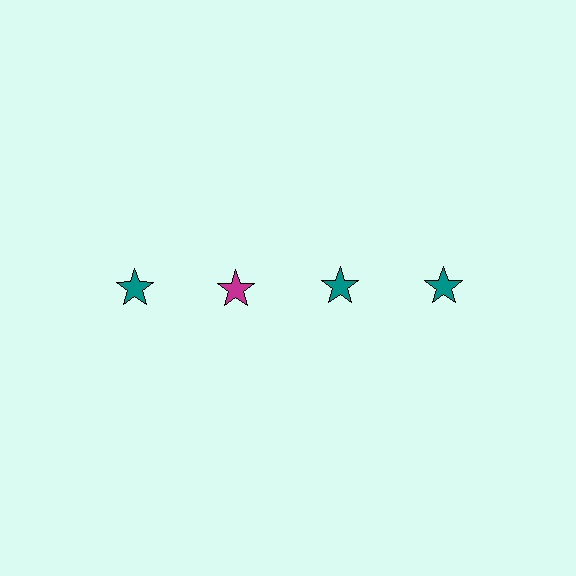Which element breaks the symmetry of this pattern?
The magenta star in the top row, second from left column breaks the symmetry. All other shapes are teal stars.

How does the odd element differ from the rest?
It has a different color: magenta instead of teal.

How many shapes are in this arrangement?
There are 4 shapes arranged in a grid pattern.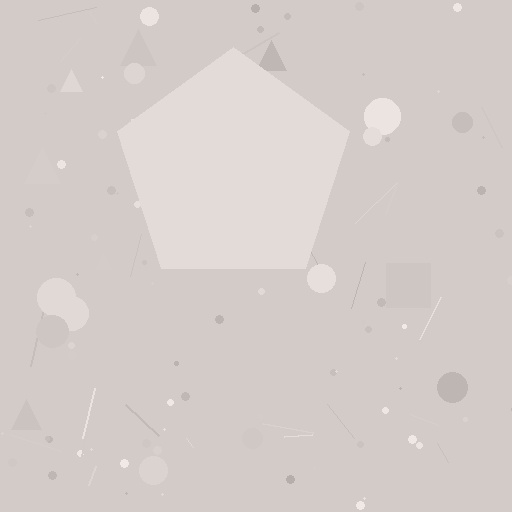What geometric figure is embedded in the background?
A pentagon is embedded in the background.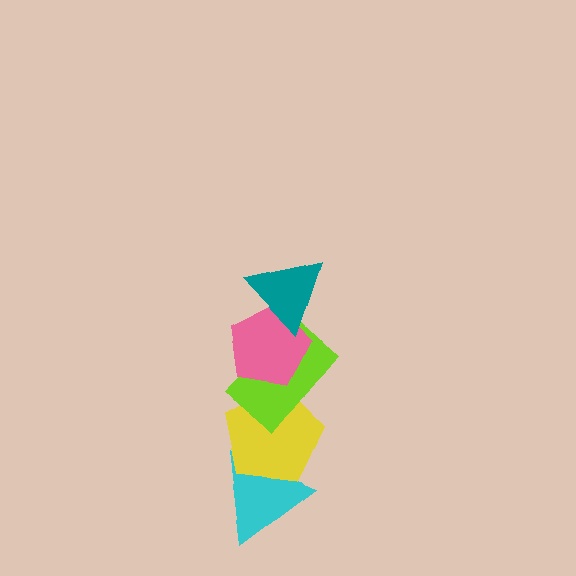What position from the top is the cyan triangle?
The cyan triangle is 5th from the top.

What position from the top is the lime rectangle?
The lime rectangle is 3rd from the top.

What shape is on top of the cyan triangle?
The yellow pentagon is on top of the cyan triangle.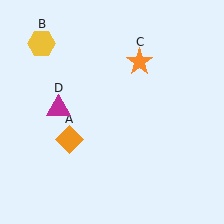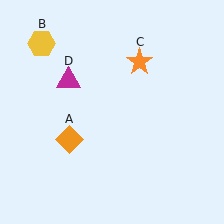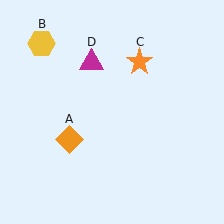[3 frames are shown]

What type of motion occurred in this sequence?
The magenta triangle (object D) rotated clockwise around the center of the scene.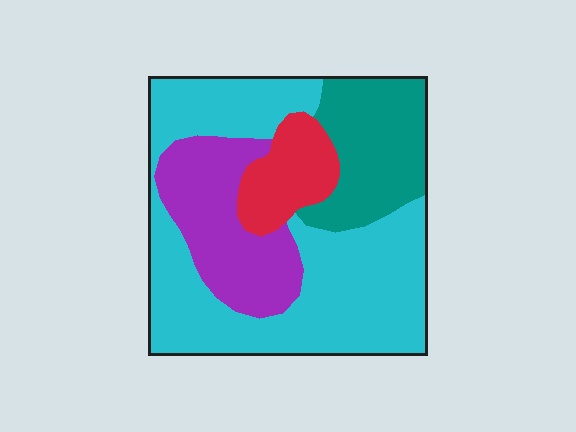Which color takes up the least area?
Red, at roughly 10%.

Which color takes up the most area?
Cyan, at roughly 50%.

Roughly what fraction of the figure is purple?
Purple takes up about one fifth (1/5) of the figure.